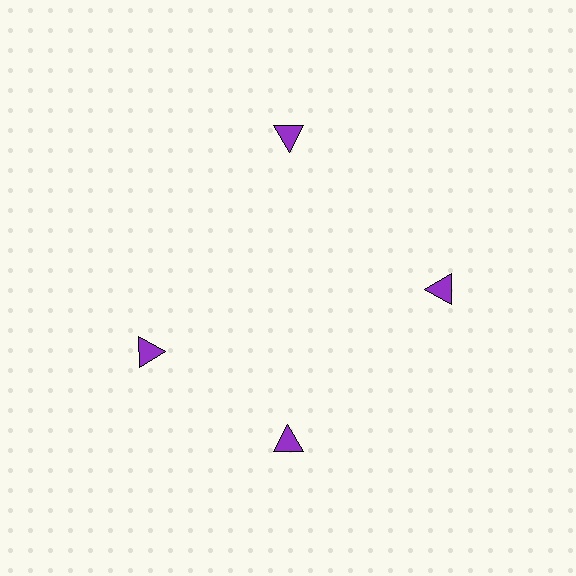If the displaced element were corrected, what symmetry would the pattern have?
It would have 4-fold rotational symmetry — the pattern would map onto itself every 90 degrees.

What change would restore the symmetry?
The symmetry would be restored by rotating it back into even spacing with its neighbors so that all 4 triangles sit at equal angles and equal distance from the center.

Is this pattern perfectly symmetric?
No. The 4 purple triangles are arranged in a ring, but one element near the 9 o'clock position is rotated out of alignment along the ring, breaking the 4-fold rotational symmetry.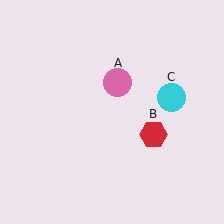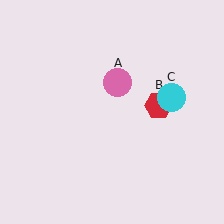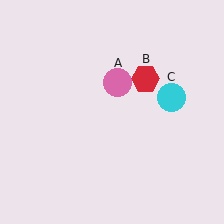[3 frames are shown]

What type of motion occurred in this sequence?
The red hexagon (object B) rotated counterclockwise around the center of the scene.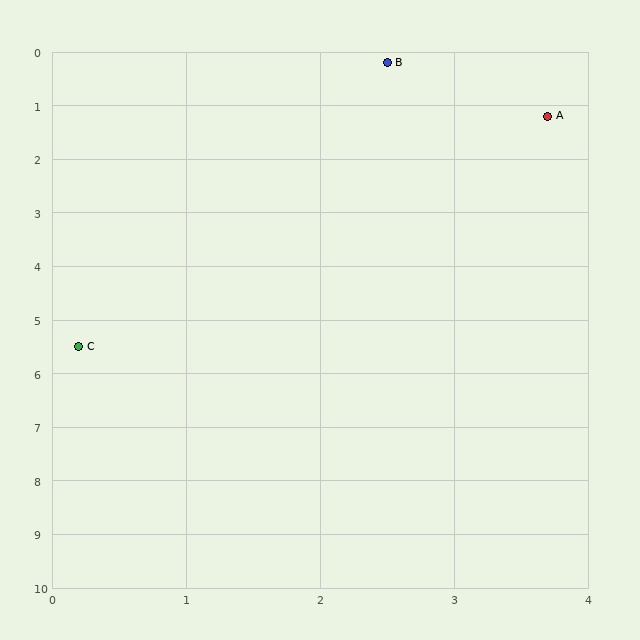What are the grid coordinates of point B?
Point B is at approximately (2.5, 0.2).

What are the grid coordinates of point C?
Point C is at approximately (0.2, 5.5).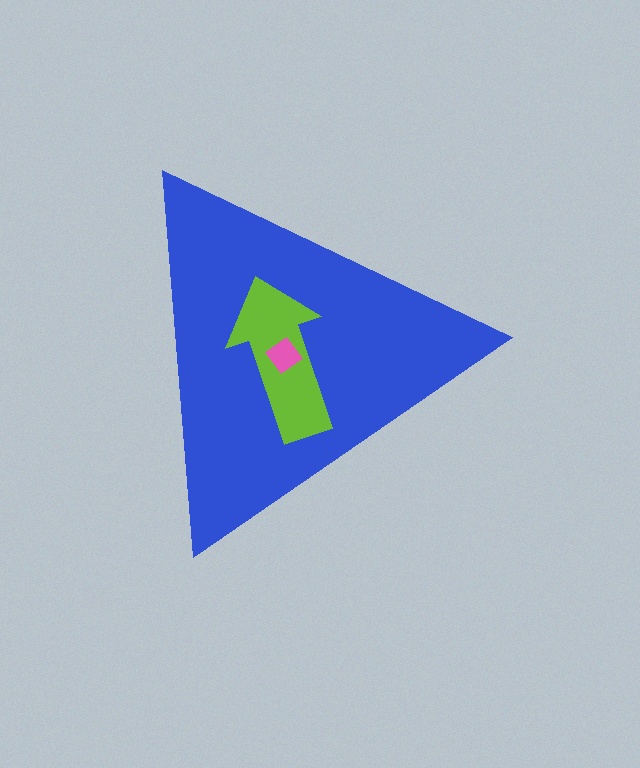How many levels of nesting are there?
3.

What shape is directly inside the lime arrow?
The pink diamond.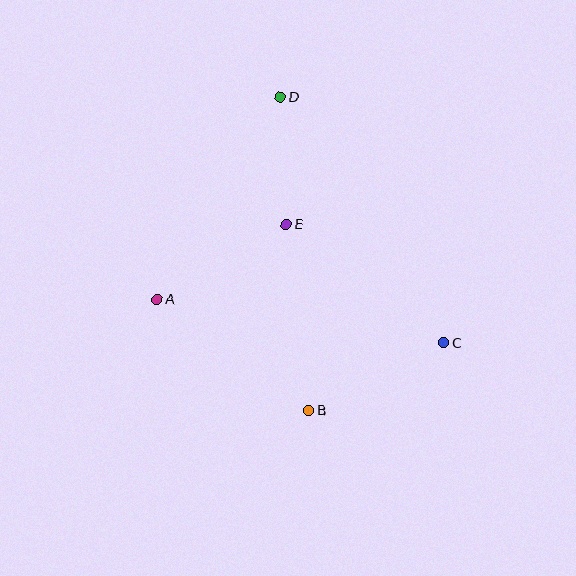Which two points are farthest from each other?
Points B and D are farthest from each other.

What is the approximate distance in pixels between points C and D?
The distance between C and D is approximately 295 pixels.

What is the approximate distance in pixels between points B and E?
The distance between B and E is approximately 187 pixels.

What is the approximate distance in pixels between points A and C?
The distance between A and C is approximately 290 pixels.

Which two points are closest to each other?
Points D and E are closest to each other.